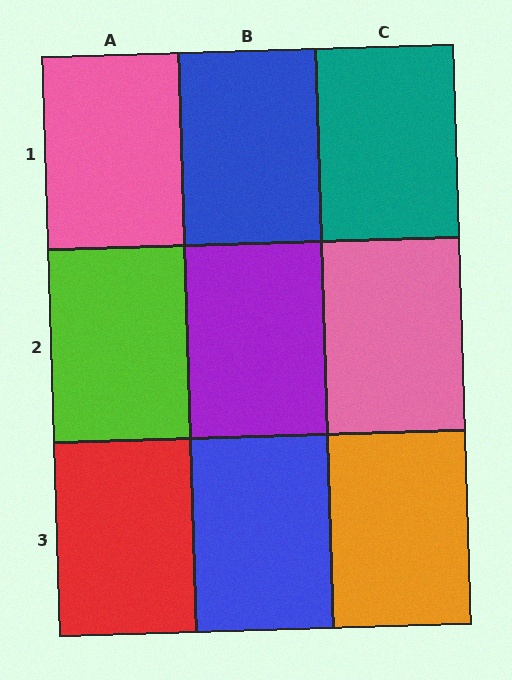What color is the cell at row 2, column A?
Lime.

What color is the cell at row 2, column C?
Pink.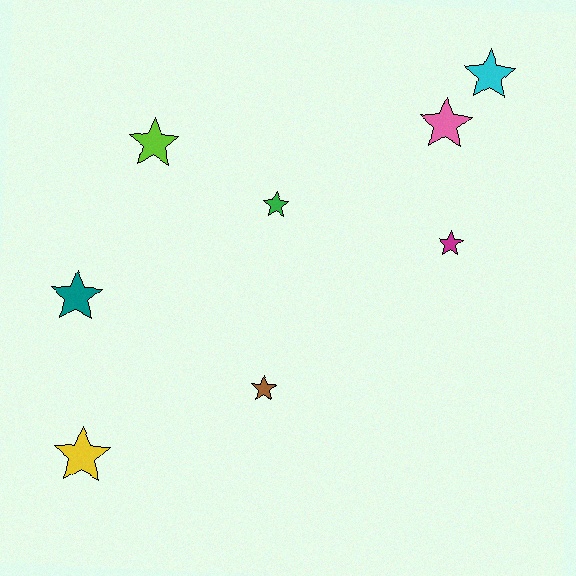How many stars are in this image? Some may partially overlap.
There are 8 stars.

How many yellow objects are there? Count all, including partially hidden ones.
There is 1 yellow object.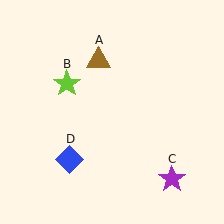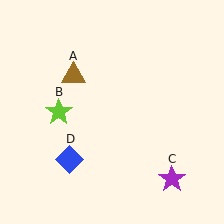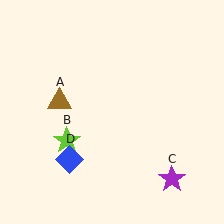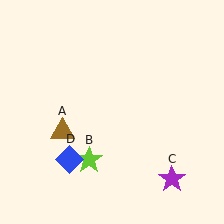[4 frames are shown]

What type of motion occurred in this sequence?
The brown triangle (object A), lime star (object B) rotated counterclockwise around the center of the scene.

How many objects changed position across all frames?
2 objects changed position: brown triangle (object A), lime star (object B).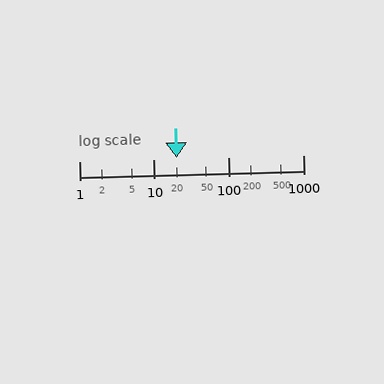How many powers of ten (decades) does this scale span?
The scale spans 3 decades, from 1 to 1000.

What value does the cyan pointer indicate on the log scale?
The pointer indicates approximately 20.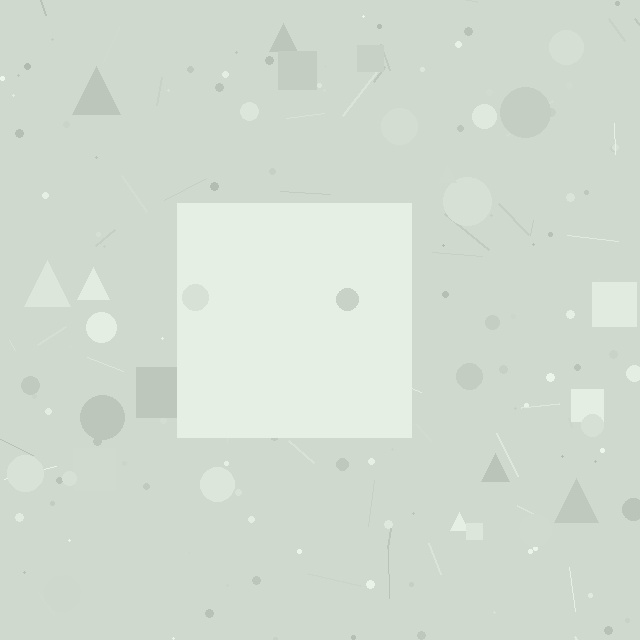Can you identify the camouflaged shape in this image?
The camouflaged shape is a square.